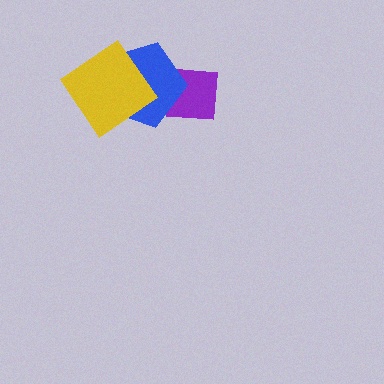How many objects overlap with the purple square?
1 object overlaps with the purple square.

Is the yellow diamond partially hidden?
No, no other shape covers it.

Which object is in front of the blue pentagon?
The yellow diamond is in front of the blue pentagon.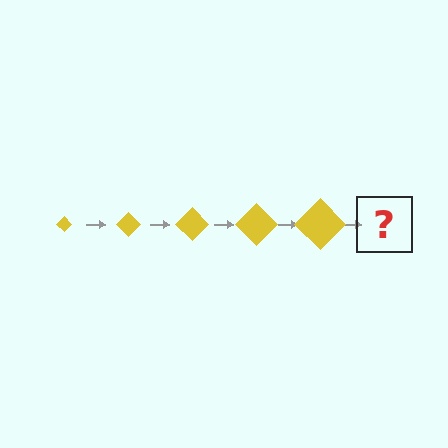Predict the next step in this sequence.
The next step is a yellow diamond, larger than the previous one.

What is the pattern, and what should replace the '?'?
The pattern is that the diamond gets progressively larger each step. The '?' should be a yellow diamond, larger than the previous one.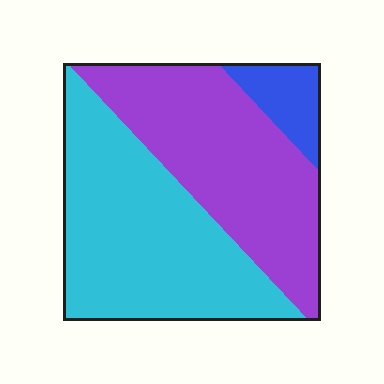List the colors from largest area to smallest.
From largest to smallest: cyan, purple, blue.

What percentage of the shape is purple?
Purple covers 43% of the shape.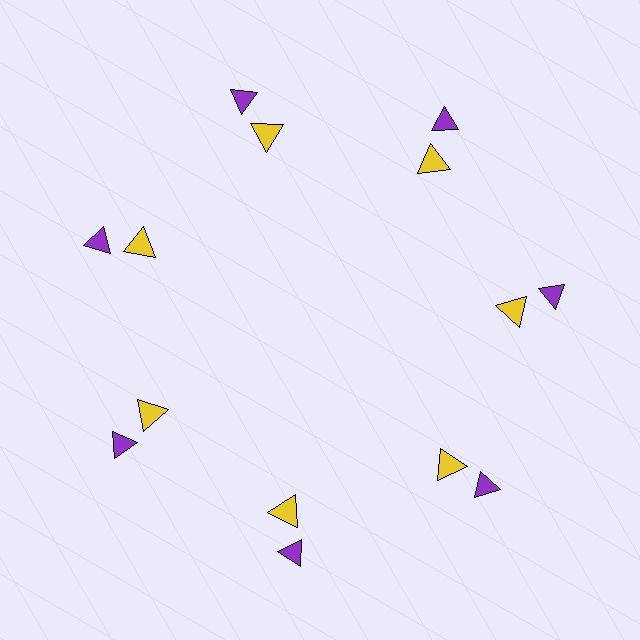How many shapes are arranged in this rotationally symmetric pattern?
There are 14 shapes, arranged in 7 groups of 2.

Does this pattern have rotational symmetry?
Yes, this pattern has 7-fold rotational symmetry. It looks the same after rotating 51 degrees around the center.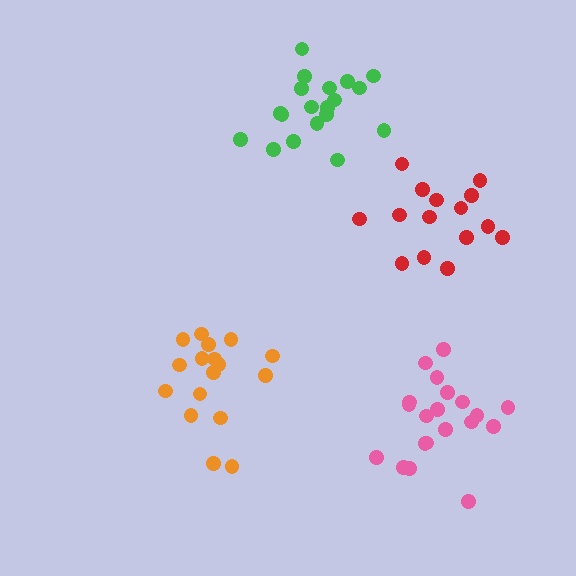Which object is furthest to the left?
The orange cluster is leftmost.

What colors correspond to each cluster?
The clusters are colored: pink, red, green, orange.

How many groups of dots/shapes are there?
There are 4 groups.